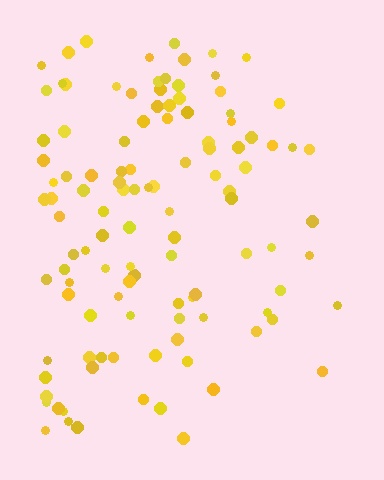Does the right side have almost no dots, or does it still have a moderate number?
Still a moderate number, just noticeably fewer than the left.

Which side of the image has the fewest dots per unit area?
The right.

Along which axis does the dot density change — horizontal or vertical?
Horizontal.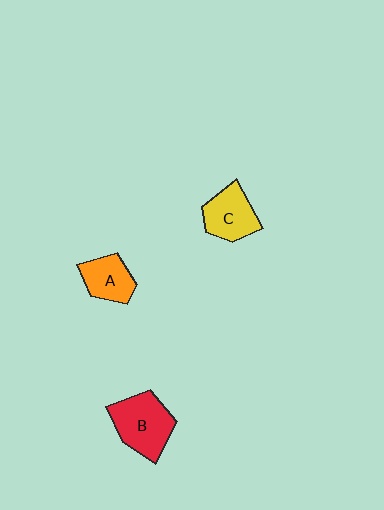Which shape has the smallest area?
Shape A (orange).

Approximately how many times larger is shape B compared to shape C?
Approximately 1.3 times.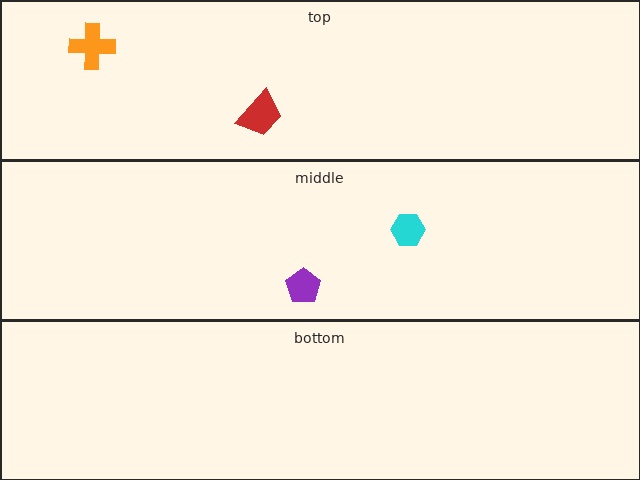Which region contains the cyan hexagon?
The middle region.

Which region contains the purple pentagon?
The middle region.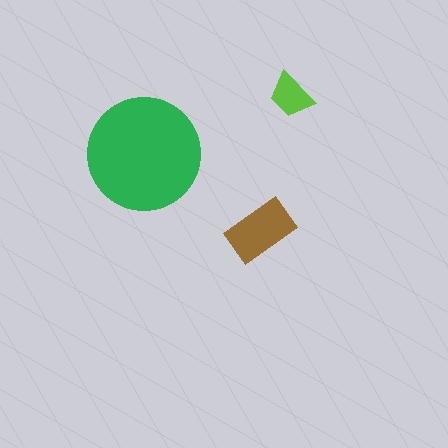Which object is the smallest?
The lime trapezoid.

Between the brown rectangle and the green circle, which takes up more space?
The green circle.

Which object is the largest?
The green circle.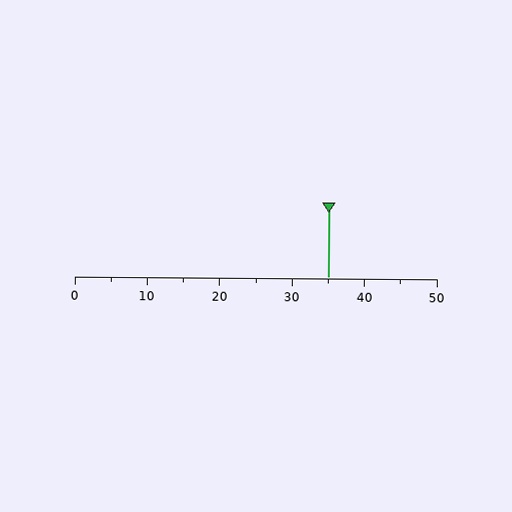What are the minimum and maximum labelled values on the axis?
The axis runs from 0 to 50.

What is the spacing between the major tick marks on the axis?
The major ticks are spaced 10 apart.